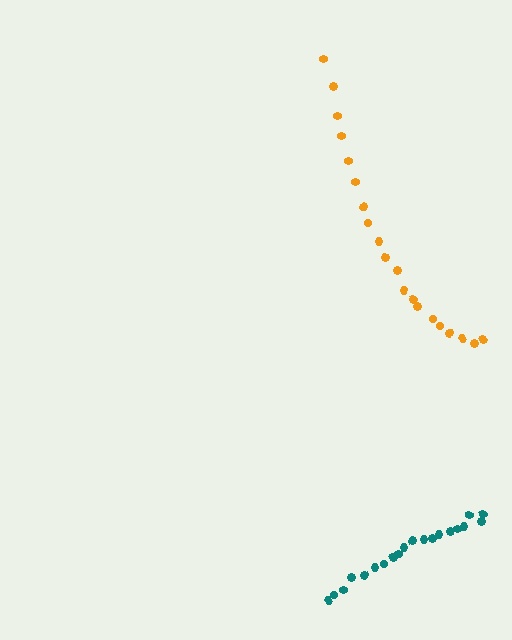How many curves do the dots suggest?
There are 2 distinct paths.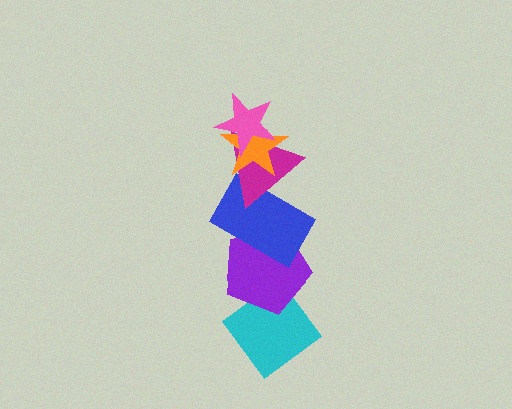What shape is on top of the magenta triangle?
The orange star is on top of the magenta triangle.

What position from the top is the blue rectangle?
The blue rectangle is 4th from the top.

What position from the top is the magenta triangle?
The magenta triangle is 3rd from the top.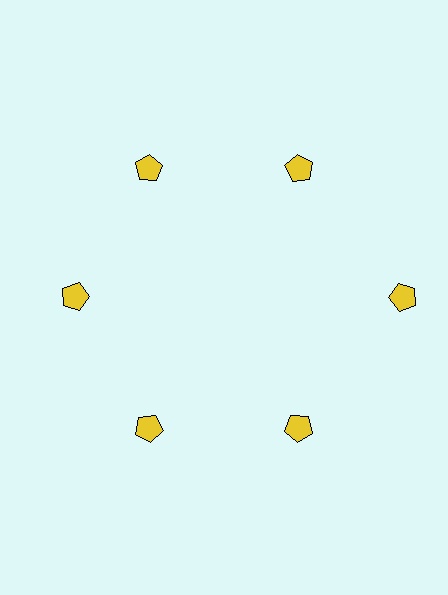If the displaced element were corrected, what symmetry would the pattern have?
It would have 6-fold rotational symmetry — the pattern would map onto itself every 60 degrees.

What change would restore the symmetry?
The symmetry would be restored by moving it inward, back onto the ring so that all 6 pentagons sit at equal angles and equal distance from the center.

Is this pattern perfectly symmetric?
No. The 6 yellow pentagons are arranged in a ring, but one element near the 3 o'clock position is pushed outward from the center, breaking the 6-fold rotational symmetry.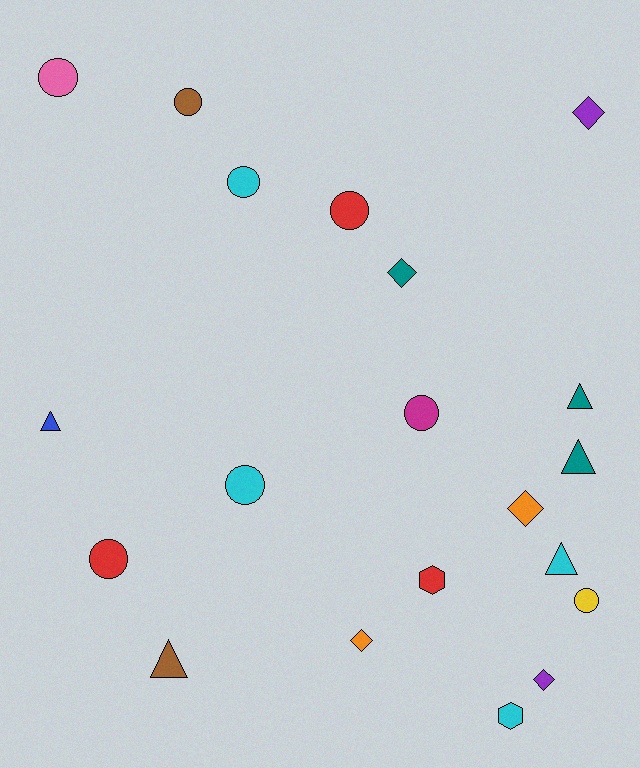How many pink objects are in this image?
There is 1 pink object.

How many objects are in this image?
There are 20 objects.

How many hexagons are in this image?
There are 2 hexagons.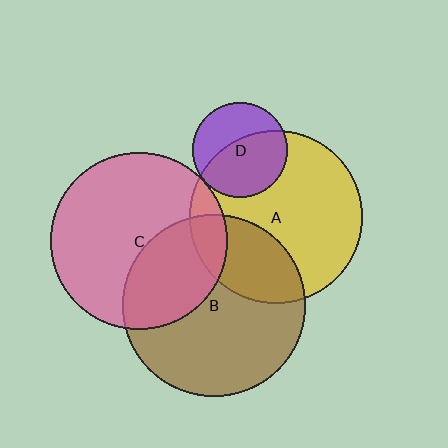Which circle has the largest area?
Circle B (brown).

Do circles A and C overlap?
Yes.